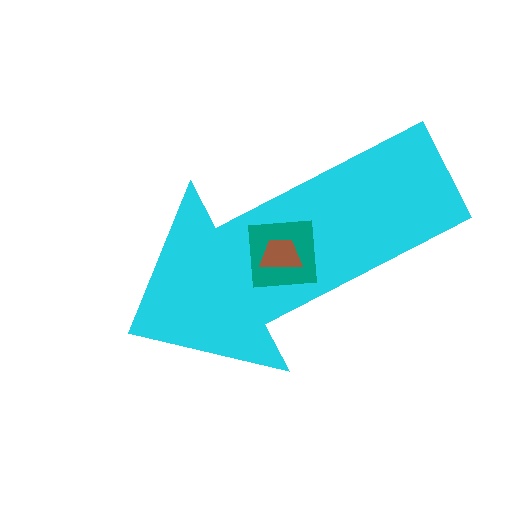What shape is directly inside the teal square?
The brown trapezoid.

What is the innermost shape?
The brown trapezoid.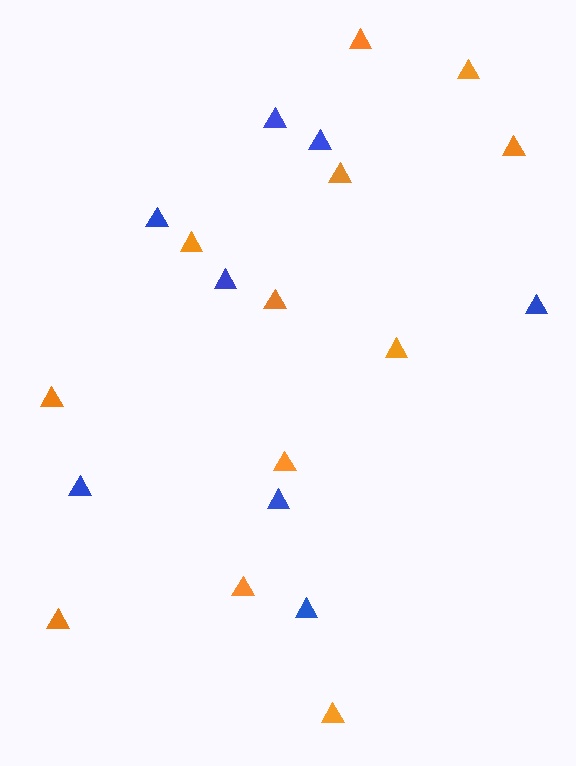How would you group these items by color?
There are 2 groups: one group of orange triangles (12) and one group of blue triangles (8).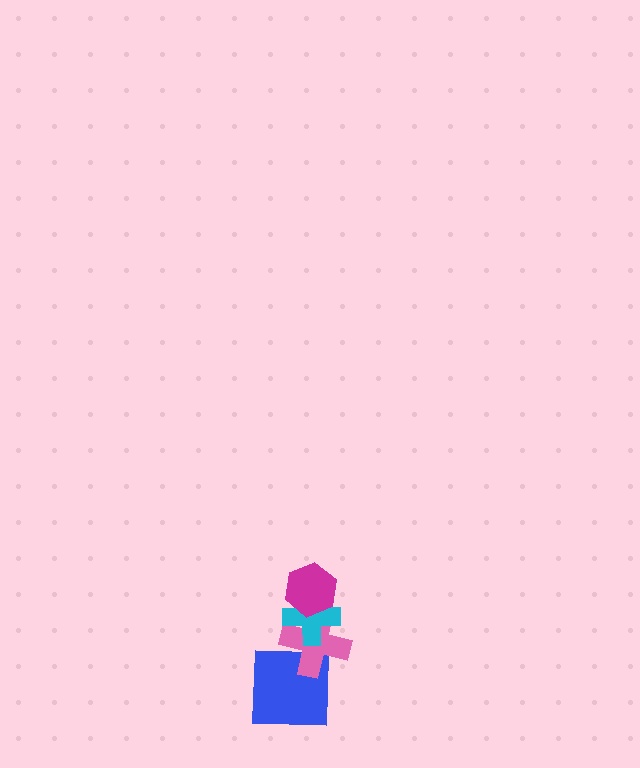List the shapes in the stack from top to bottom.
From top to bottom: the magenta hexagon, the cyan cross, the pink cross, the blue square.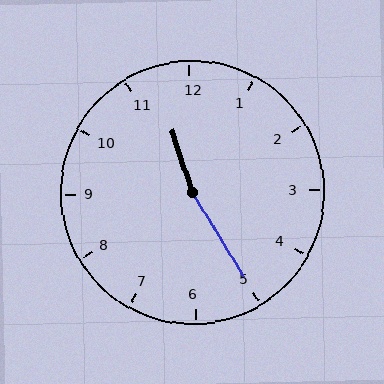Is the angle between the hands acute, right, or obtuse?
It is obtuse.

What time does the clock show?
11:25.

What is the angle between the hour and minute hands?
Approximately 168 degrees.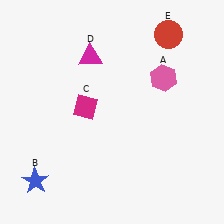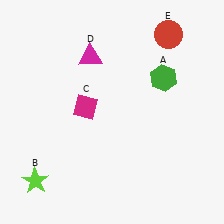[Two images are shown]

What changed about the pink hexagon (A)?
In Image 1, A is pink. In Image 2, it changed to green.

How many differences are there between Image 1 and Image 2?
There are 2 differences between the two images.